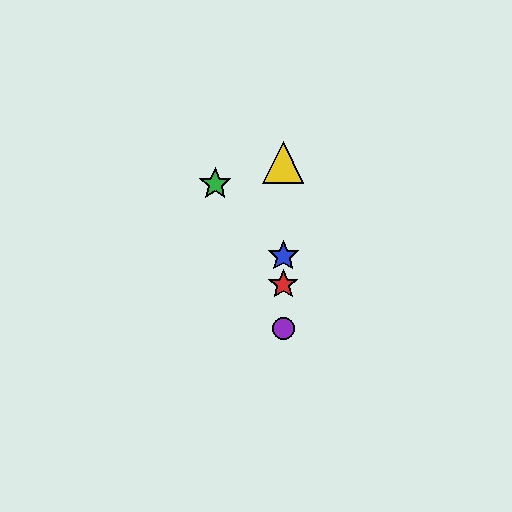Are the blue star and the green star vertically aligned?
No, the blue star is at x≈283 and the green star is at x≈215.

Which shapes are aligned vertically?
The red star, the blue star, the yellow triangle, the purple circle are aligned vertically.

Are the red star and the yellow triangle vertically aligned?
Yes, both are at x≈283.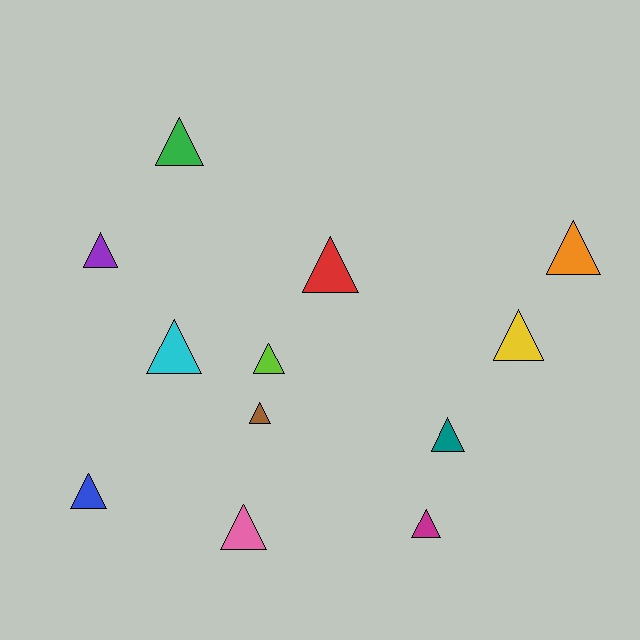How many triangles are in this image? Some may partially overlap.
There are 12 triangles.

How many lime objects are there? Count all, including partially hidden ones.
There is 1 lime object.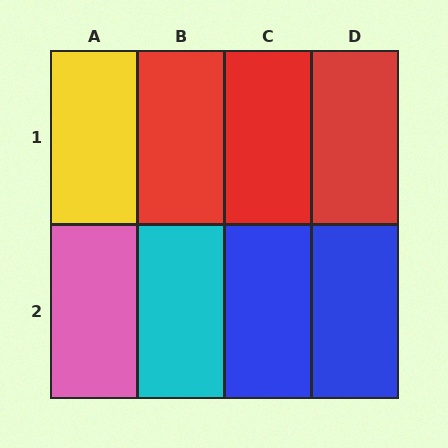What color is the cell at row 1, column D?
Red.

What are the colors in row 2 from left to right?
Pink, cyan, blue, blue.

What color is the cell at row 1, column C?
Red.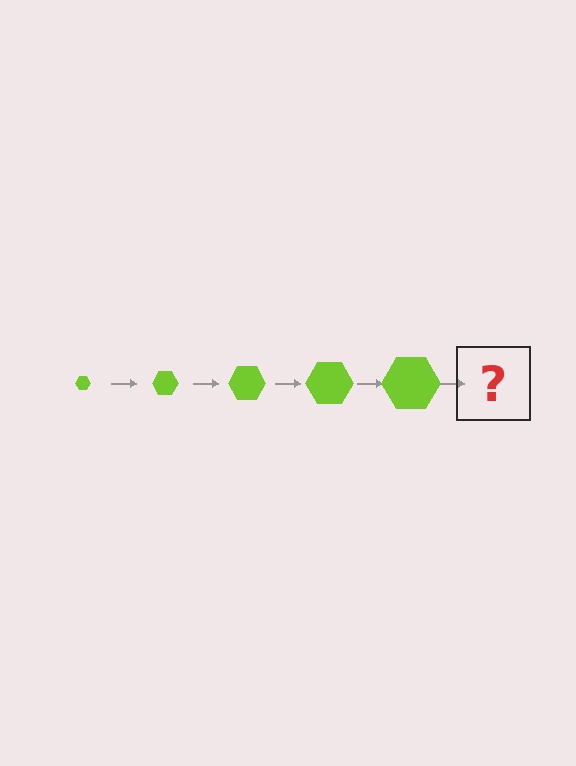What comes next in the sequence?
The next element should be a lime hexagon, larger than the previous one.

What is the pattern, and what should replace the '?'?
The pattern is that the hexagon gets progressively larger each step. The '?' should be a lime hexagon, larger than the previous one.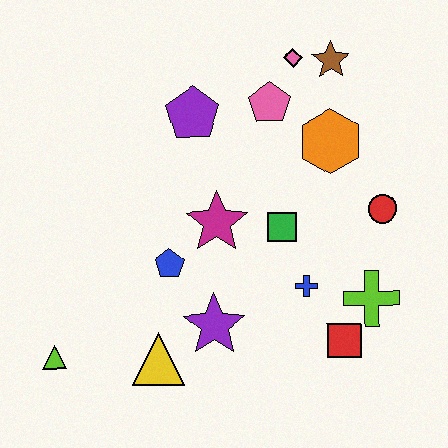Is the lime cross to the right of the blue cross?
Yes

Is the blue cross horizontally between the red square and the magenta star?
Yes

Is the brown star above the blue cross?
Yes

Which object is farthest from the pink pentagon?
The lime triangle is farthest from the pink pentagon.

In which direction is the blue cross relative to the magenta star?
The blue cross is to the right of the magenta star.